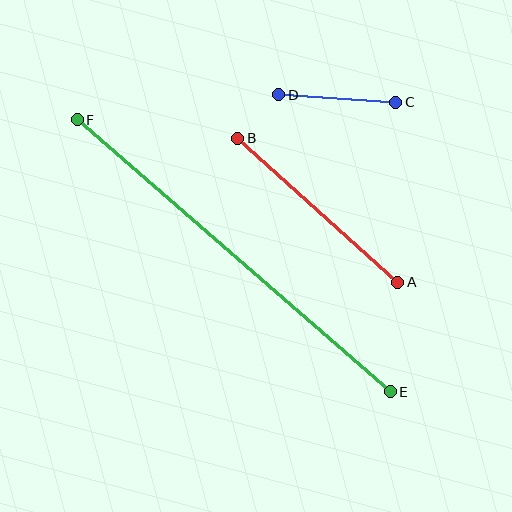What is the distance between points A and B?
The distance is approximately 215 pixels.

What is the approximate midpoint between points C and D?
The midpoint is at approximately (337, 99) pixels.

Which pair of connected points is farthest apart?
Points E and F are farthest apart.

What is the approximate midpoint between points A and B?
The midpoint is at approximately (318, 210) pixels.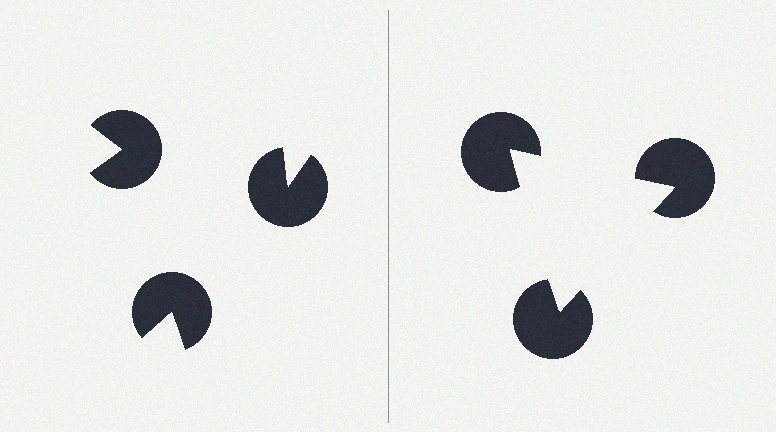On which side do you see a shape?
An illusory triangle appears on the right side. On the left side the wedge cuts are rotated, so no coherent shape forms.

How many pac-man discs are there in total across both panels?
6 — 3 on each side.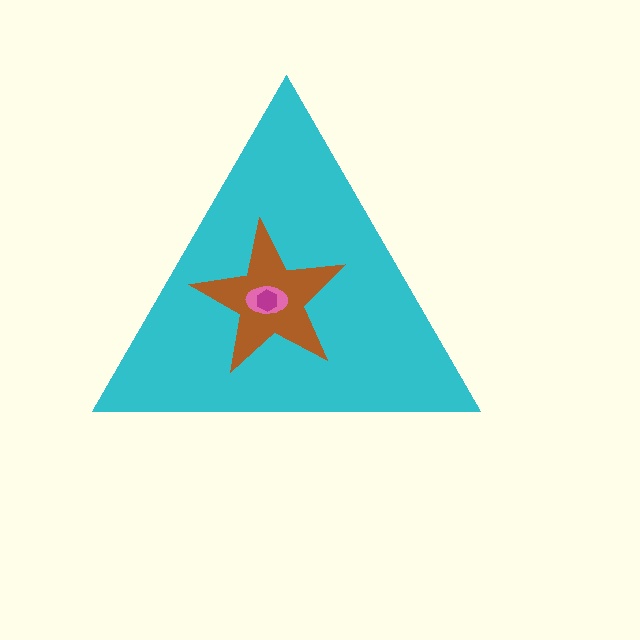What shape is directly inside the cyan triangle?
The brown star.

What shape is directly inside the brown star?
The pink ellipse.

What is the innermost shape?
The magenta hexagon.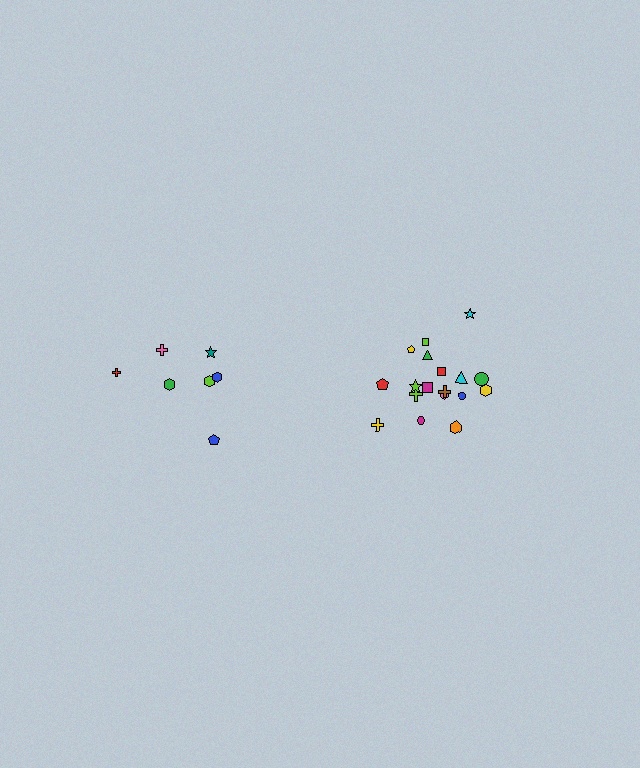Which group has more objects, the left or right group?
The right group.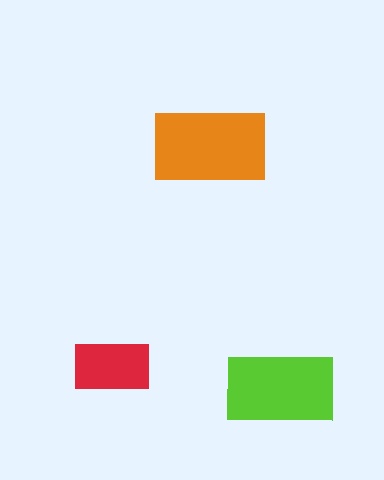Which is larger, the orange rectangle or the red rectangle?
The orange one.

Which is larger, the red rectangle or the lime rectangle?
The lime one.